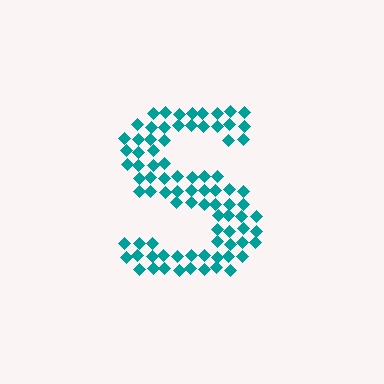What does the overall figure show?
The overall figure shows the letter S.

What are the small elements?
The small elements are diamonds.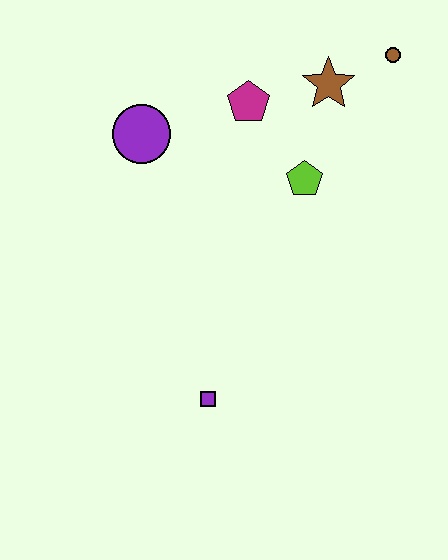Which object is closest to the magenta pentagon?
The brown star is closest to the magenta pentagon.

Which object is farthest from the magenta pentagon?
The purple square is farthest from the magenta pentagon.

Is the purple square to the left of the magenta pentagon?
Yes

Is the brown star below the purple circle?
No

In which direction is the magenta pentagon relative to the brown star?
The magenta pentagon is to the left of the brown star.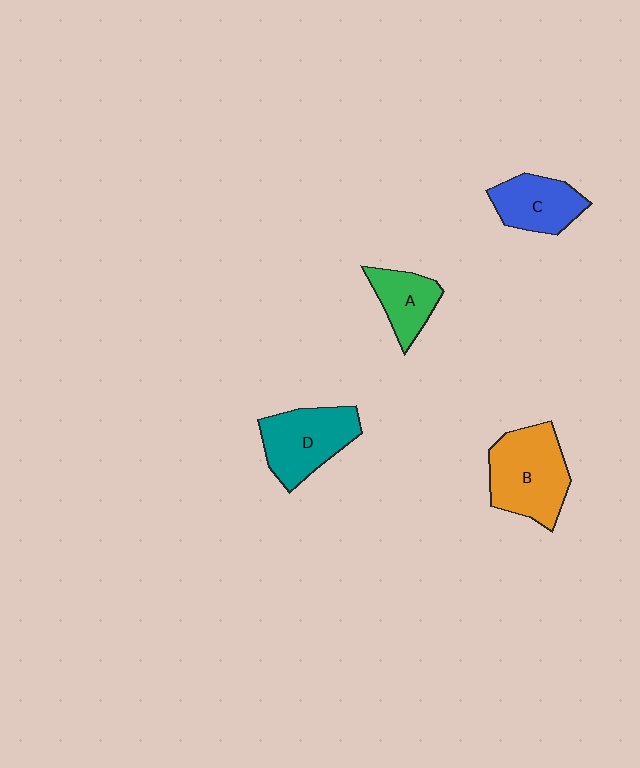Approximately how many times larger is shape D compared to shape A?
Approximately 1.6 times.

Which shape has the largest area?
Shape B (orange).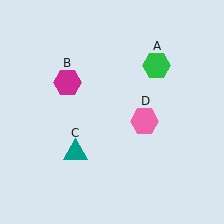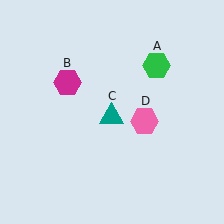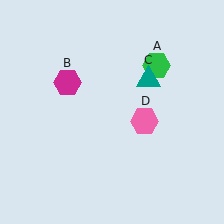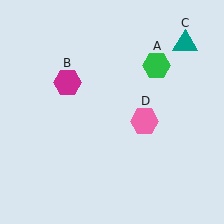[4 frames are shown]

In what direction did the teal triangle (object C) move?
The teal triangle (object C) moved up and to the right.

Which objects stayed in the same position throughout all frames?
Green hexagon (object A) and magenta hexagon (object B) and pink hexagon (object D) remained stationary.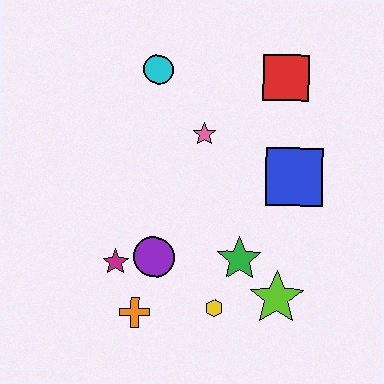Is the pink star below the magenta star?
No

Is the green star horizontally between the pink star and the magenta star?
No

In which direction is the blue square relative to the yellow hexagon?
The blue square is above the yellow hexagon.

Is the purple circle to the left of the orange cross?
No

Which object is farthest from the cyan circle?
The lime star is farthest from the cyan circle.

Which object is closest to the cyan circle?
The pink star is closest to the cyan circle.